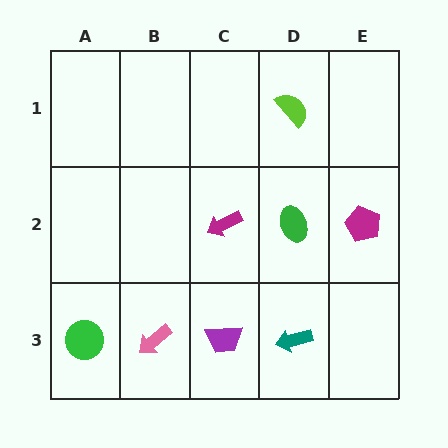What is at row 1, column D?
A lime semicircle.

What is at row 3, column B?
A pink arrow.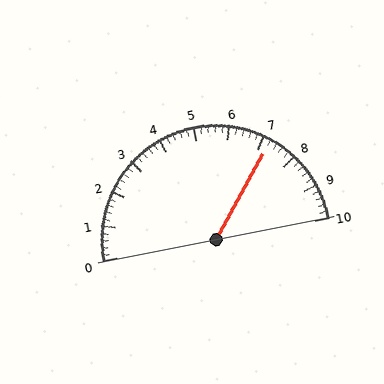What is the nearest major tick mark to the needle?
The nearest major tick mark is 7.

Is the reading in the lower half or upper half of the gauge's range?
The reading is in the upper half of the range (0 to 10).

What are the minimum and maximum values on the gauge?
The gauge ranges from 0 to 10.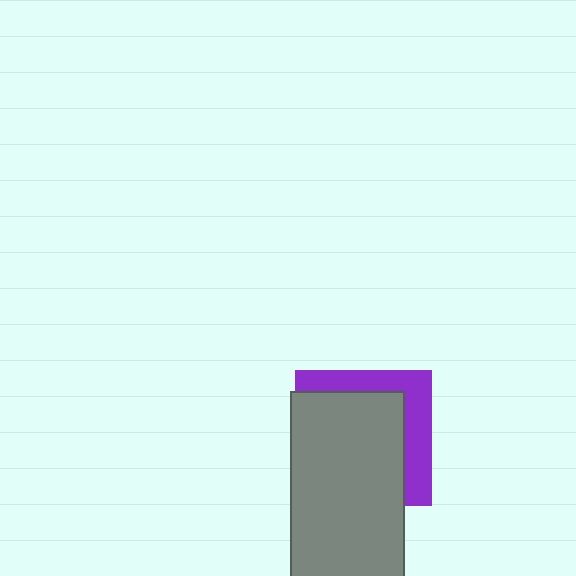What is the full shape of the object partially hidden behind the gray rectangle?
The partially hidden object is a purple square.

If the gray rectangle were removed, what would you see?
You would see the complete purple square.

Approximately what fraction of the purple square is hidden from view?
Roughly 68% of the purple square is hidden behind the gray rectangle.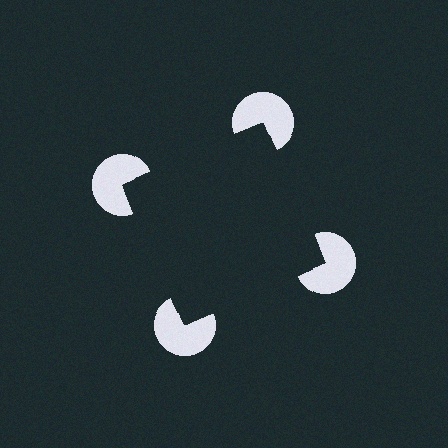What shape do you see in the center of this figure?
An illusory square — its edges are inferred from the aligned wedge cuts in the pac-man discs, not physically drawn.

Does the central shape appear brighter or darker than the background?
It typically appears slightly darker than the background, even though no actual brightness change is drawn.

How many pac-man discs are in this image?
There are 4 — one at each vertex of the illusory square.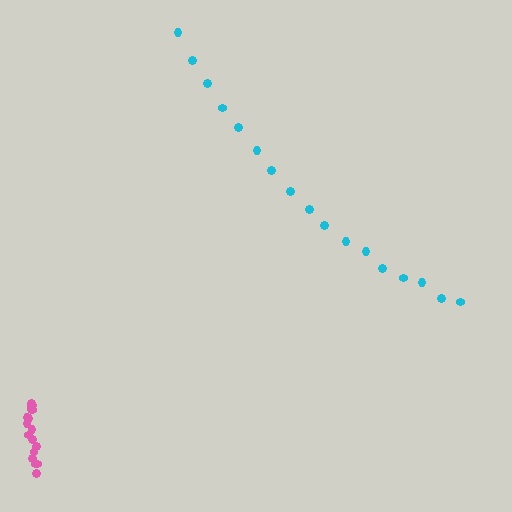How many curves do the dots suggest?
There are 2 distinct paths.